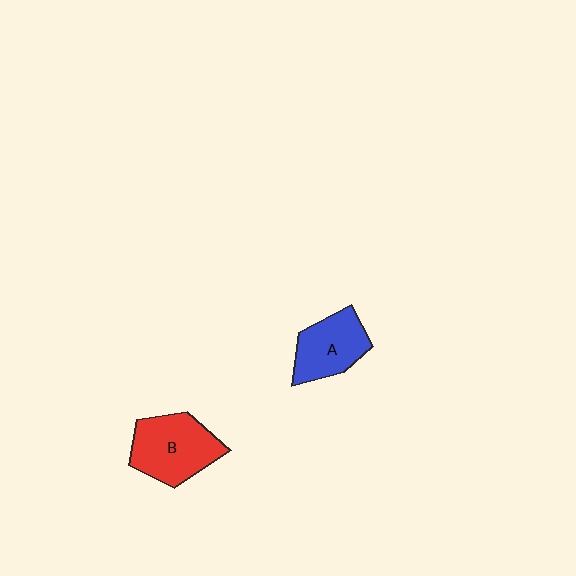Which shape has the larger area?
Shape B (red).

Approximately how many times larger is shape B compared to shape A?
Approximately 1.2 times.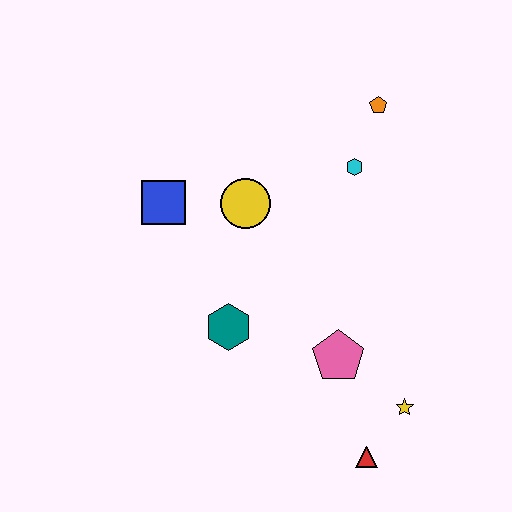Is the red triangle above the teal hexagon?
No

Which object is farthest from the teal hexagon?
The orange pentagon is farthest from the teal hexagon.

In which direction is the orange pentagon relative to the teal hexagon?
The orange pentagon is above the teal hexagon.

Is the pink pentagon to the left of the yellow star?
Yes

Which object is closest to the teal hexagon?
The pink pentagon is closest to the teal hexagon.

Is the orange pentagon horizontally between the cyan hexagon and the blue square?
No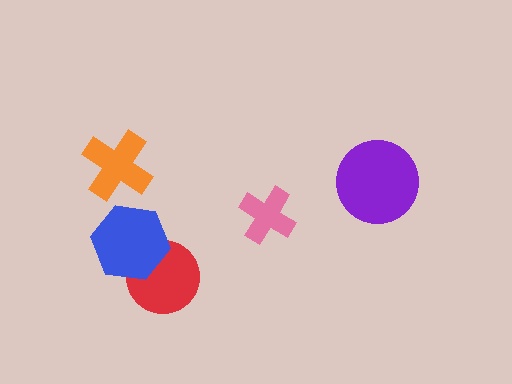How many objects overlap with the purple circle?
0 objects overlap with the purple circle.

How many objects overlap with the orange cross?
0 objects overlap with the orange cross.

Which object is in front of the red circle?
The blue hexagon is in front of the red circle.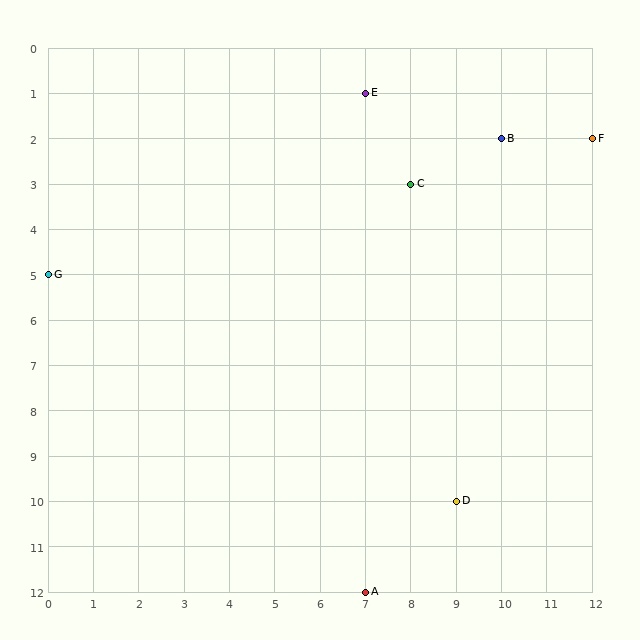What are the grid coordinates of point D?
Point D is at grid coordinates (9, 10).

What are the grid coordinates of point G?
Point G is at grid coordinates (0, 5).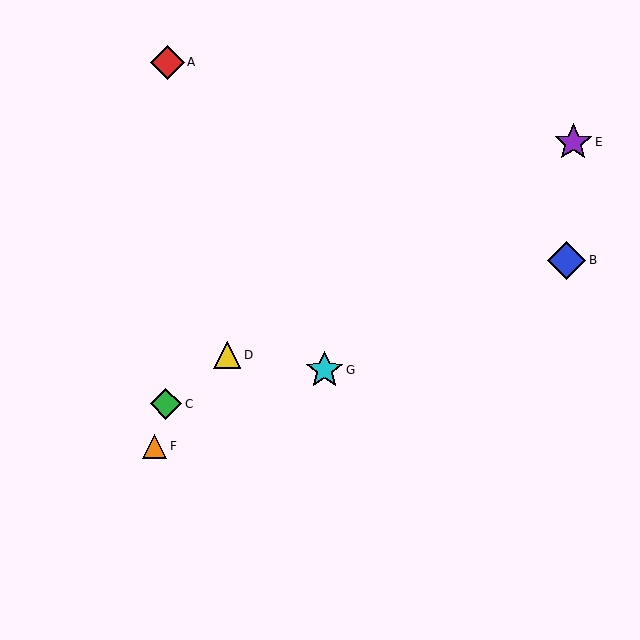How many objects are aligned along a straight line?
3 objects (B, F, G) are aligned along a straight line.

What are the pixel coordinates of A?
Object A is at (168, 62).